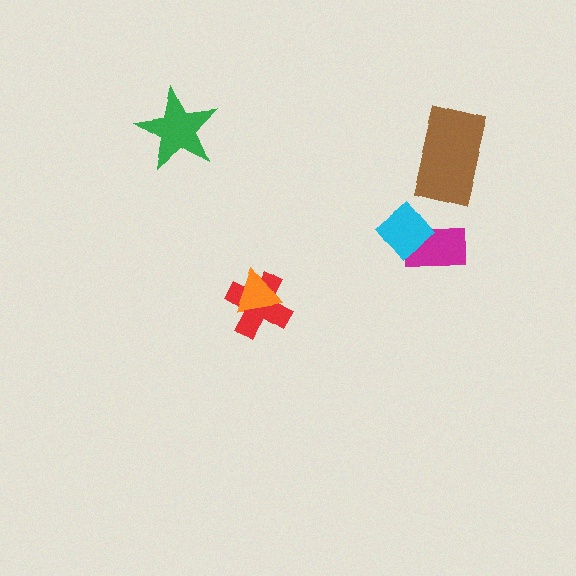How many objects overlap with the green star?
0 objects overlap with the green star.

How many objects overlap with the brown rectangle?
0 objects overlap with the brown rectangle.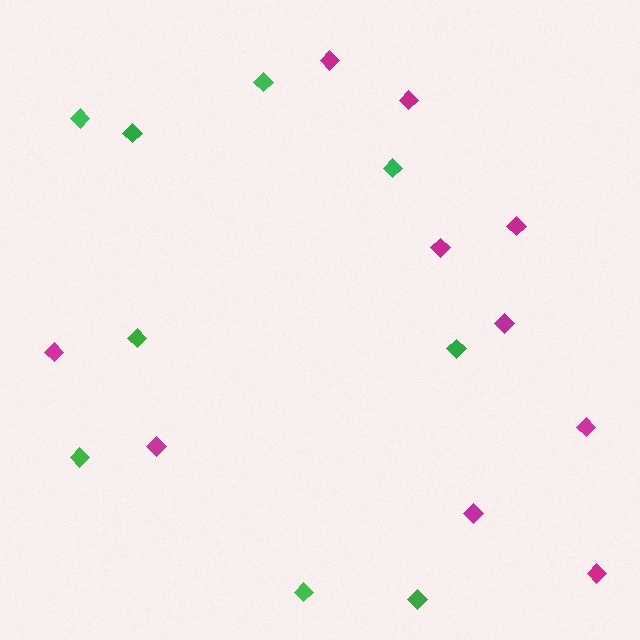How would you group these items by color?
There are 2 groups: one group of magenta diamonds (10) and one group of green diamonds (9).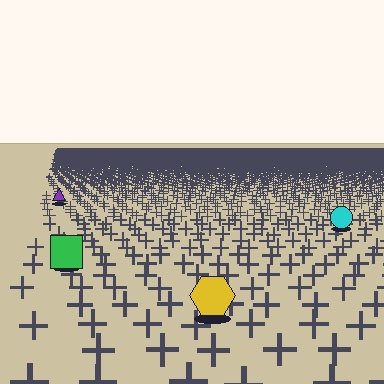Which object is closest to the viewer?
The yellow hexagon is closest. The texture marks near it are larger and more spread out.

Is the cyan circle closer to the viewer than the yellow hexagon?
No. The yellow hexagon is closer — you can tell from the texture gradient: the ground texture is coarser near it.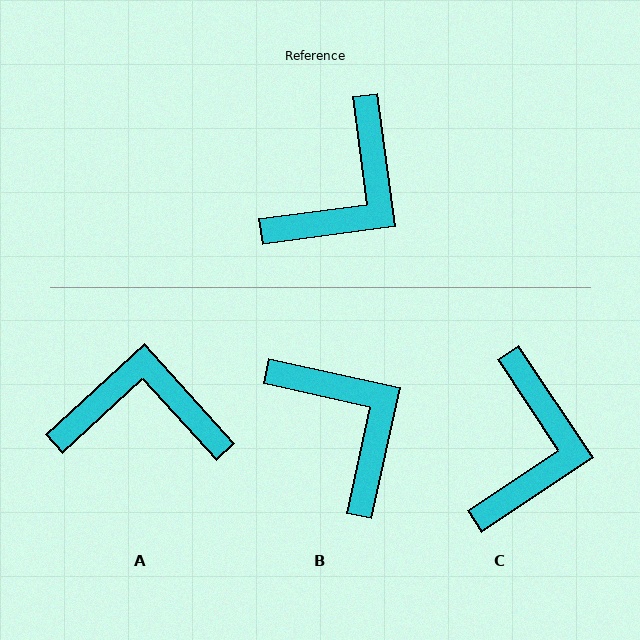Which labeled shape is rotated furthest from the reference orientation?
A, about 125 degrees away.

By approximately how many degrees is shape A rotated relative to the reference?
Approximately 125 degrees counter-clockwise.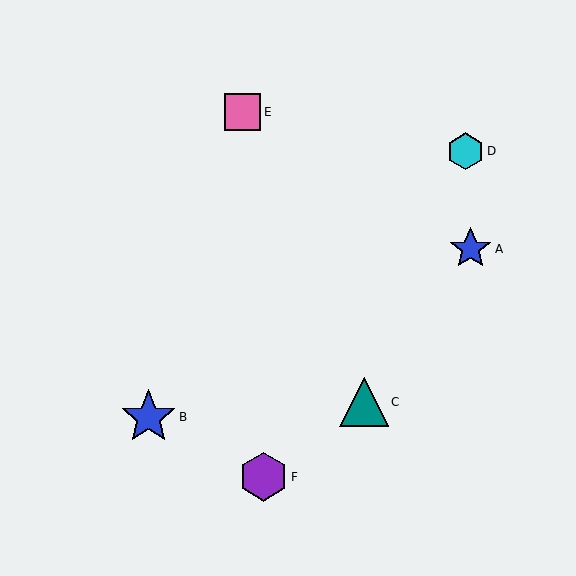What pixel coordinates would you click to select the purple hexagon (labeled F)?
Click at (264, 477) to select the purple hexagon F.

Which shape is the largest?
The blue star (labeled B) is the largest.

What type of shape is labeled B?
Shape B is a blue star.